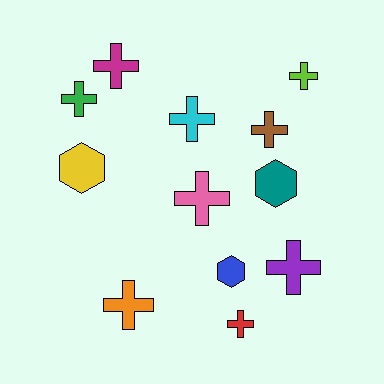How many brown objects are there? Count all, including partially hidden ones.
There is 1 brown object.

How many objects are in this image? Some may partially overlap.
There are 12 objects.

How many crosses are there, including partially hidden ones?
There are 9 crosses.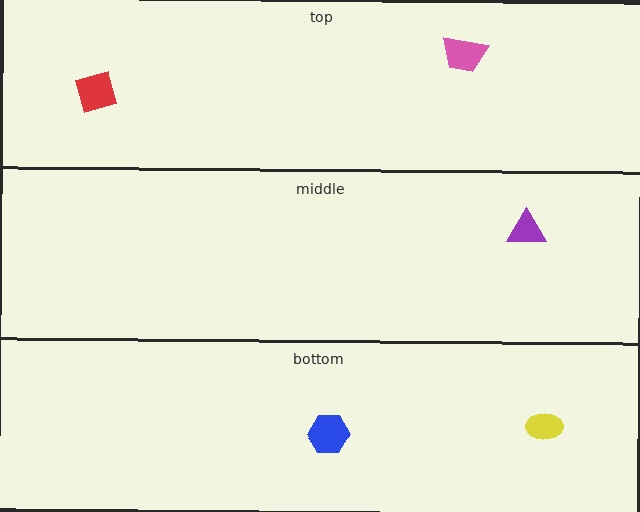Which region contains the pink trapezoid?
The top region.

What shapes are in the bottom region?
The yellow ellipse, the blue hexagon.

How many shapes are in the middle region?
1.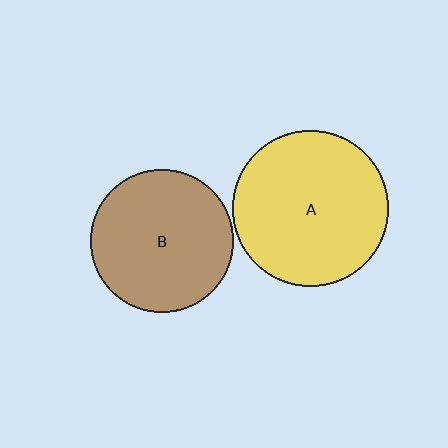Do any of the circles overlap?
No, none of the circles overlap.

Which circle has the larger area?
Circle A (yellow).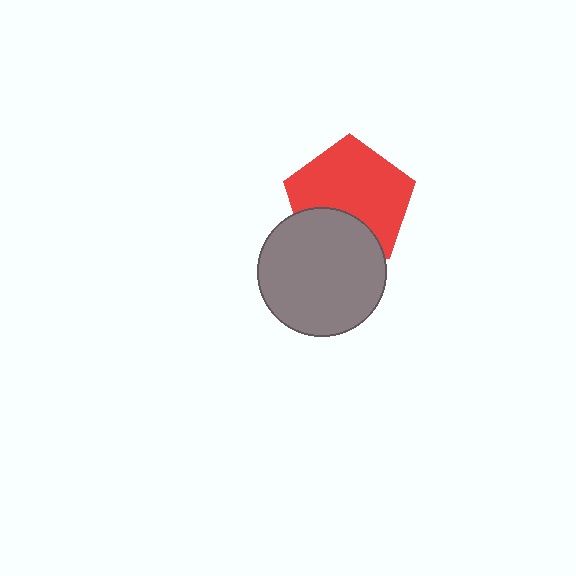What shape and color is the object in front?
The object in front is a gray circle.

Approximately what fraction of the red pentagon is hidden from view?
Roughly 31% of the red pentagon is hidden behind the gray circle.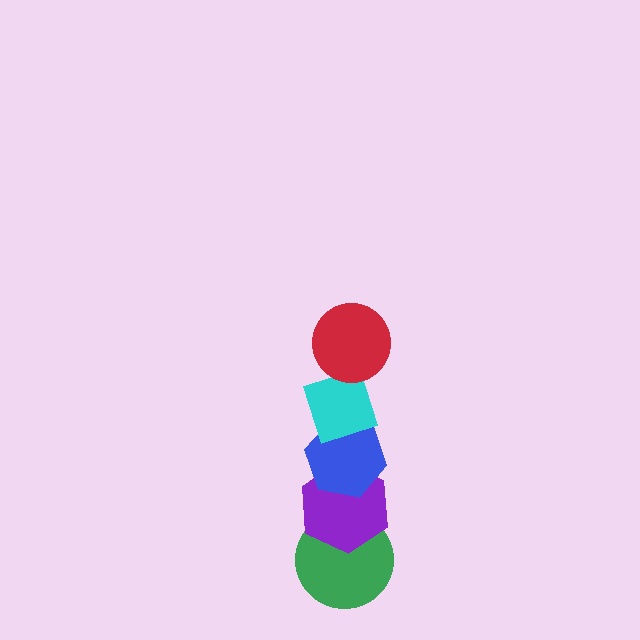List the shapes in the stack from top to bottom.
From top to bottom: the red circle, the cyan diamond, the blue hexagon, the purple hexagon, the green circle.